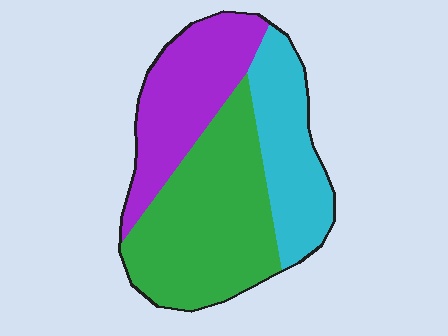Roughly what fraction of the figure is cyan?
Cyan covers around 25% of the figure.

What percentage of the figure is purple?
Purple covers 29% of the figure.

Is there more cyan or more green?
Green.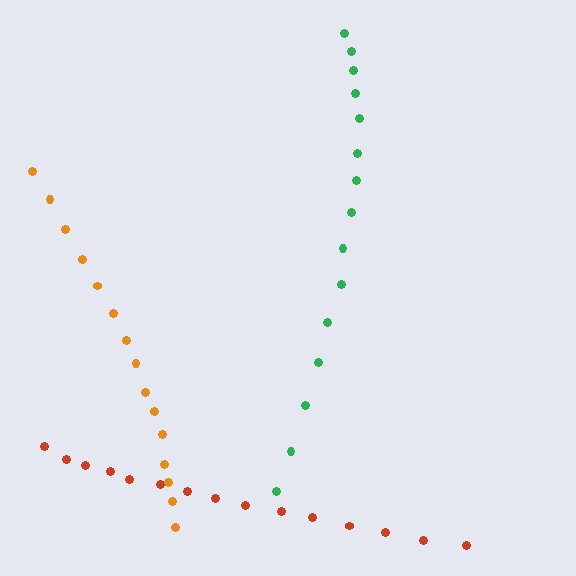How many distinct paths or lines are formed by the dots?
There are 3 distinct paths.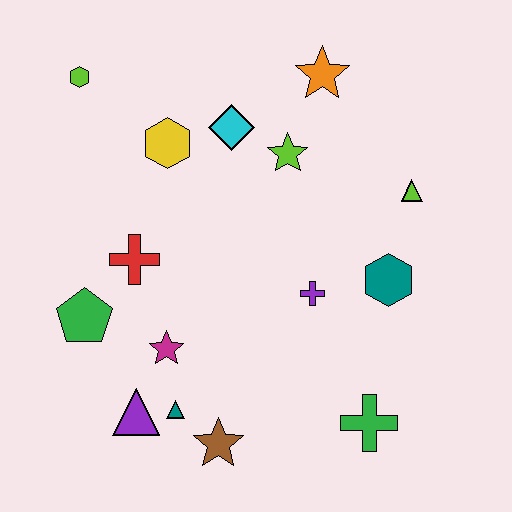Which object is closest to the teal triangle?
The purple triangle is closest to the teal triangle.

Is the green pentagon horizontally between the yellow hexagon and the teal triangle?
No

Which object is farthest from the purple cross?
The lime hexagon is farthest from the purple cross.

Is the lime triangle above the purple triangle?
Yes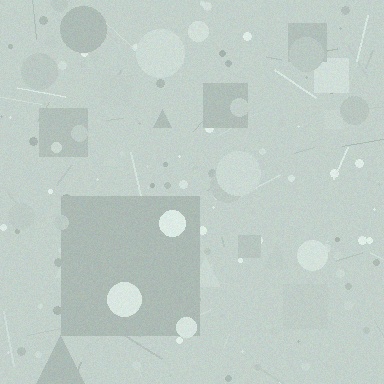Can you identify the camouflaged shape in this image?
The camouflaged shape is a square.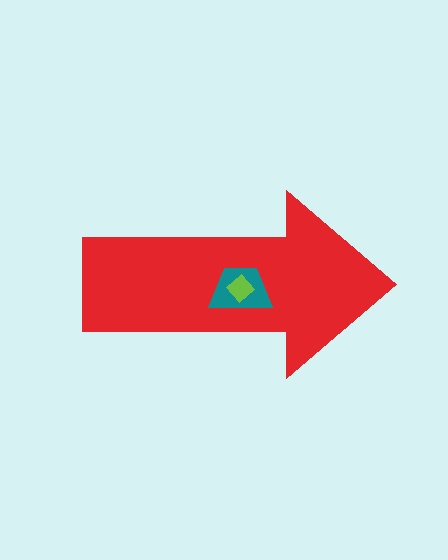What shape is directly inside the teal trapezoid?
The lime diamond.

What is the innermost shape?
The lime diamond.